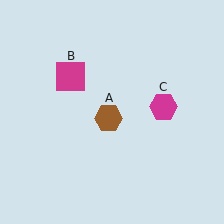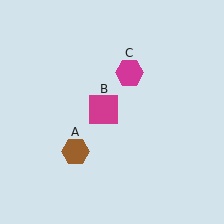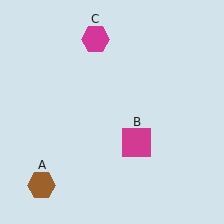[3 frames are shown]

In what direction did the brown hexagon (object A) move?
The brown hexagon (object A) moved down and to the left.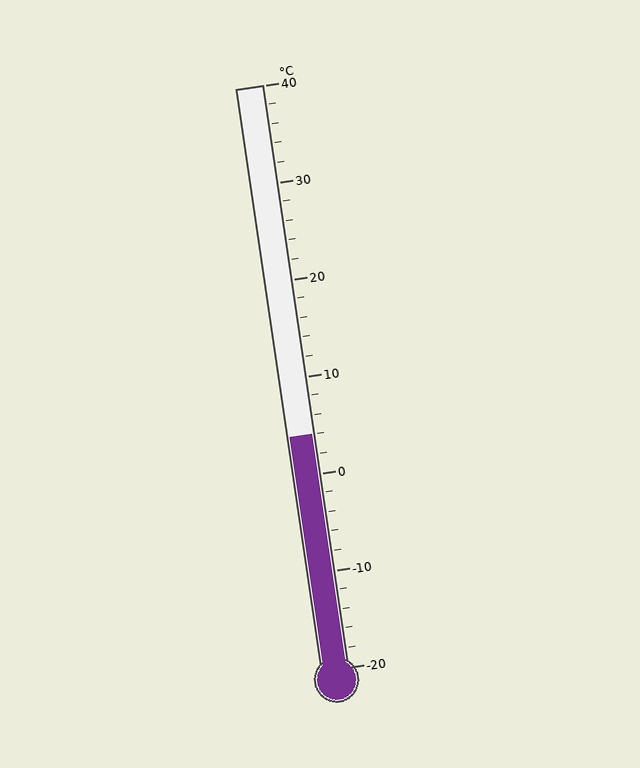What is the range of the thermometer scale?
The thermometer scale ranges from -20°C to 40°C.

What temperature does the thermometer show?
The thermometer shows approximately 4°C.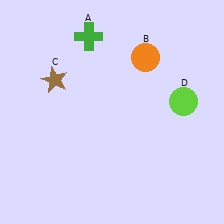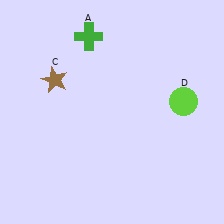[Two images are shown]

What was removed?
The orange circle (B) was removed in Image 2.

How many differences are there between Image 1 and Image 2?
There is 1 difference between the two images.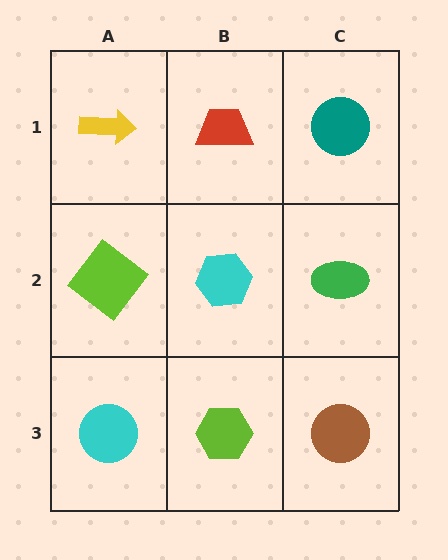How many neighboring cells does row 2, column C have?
3.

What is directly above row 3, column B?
A cyan hexagon.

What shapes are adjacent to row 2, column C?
A teal circle (row 1, column C), a brown circle (row 3, column C), a cyan hexagon (row 2, column B).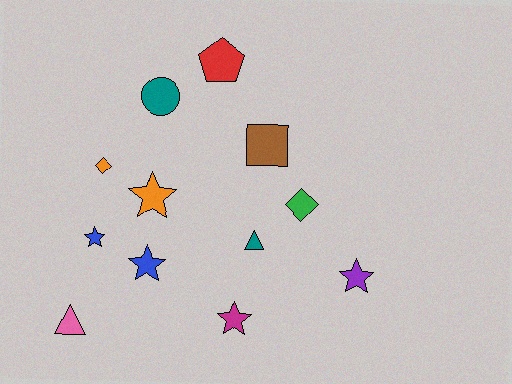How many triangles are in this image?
There are 2 triangles.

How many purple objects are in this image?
There is 1 purple object.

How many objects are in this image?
There are 12 objects.